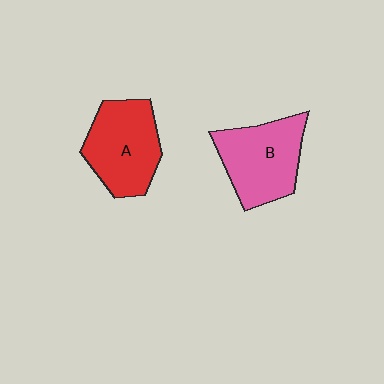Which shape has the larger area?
Shape B (pink).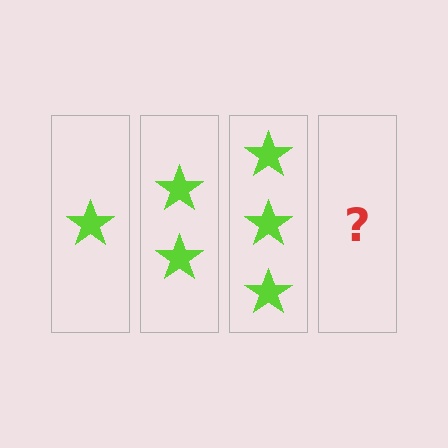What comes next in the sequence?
The next element should be 4 stars.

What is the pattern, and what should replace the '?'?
The pattern is that each step adds one more star. The '?' should be 4 stars.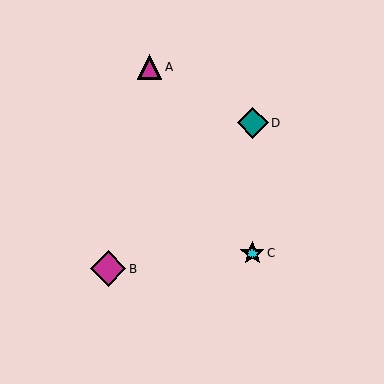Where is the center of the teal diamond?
The center of the teal diamond is at (253, 123).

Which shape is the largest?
The magenta diamond (labeled B) is the largest.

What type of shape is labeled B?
Shape B is a magenta diamond.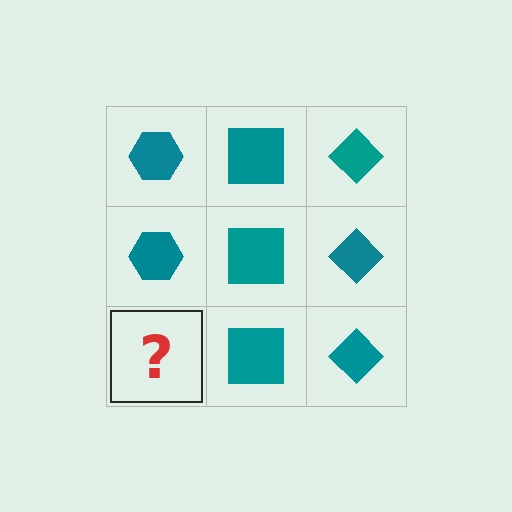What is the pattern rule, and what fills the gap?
The rule is that each column has a consistent shape. The gap should be filled with a teal hexagon.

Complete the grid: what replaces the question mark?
The question mark should be replaced with a teal hexagon.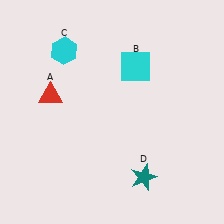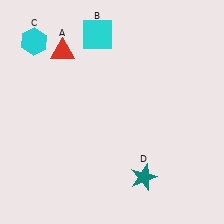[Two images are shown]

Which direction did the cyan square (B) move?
The cyan square (B) moved left.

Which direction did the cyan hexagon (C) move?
The cyan hexagon (C) moved left.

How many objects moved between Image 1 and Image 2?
3 objects moved between the two images.